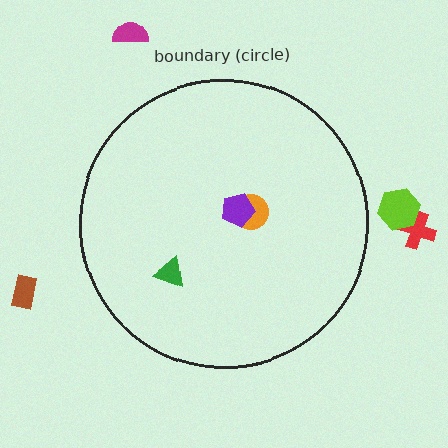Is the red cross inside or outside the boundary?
Outside.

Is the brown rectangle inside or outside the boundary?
Outside.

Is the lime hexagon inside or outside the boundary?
Outside.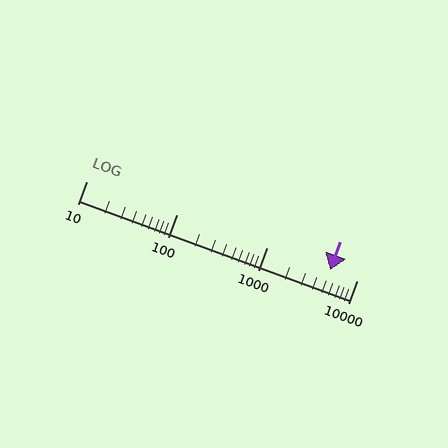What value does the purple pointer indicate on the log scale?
The pointer indicates approximately 5100.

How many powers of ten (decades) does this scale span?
The scale spans 3 decades, from 10 to 10000.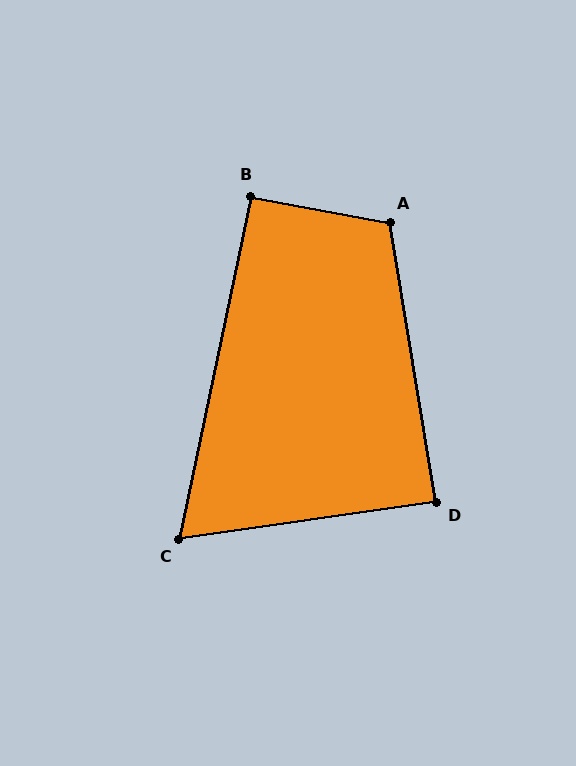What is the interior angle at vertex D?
Approximately 89 degrees (approximately right).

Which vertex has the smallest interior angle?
C, at approximately 70 degrees.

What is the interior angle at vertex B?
Approximately 91 degrees (approximately right).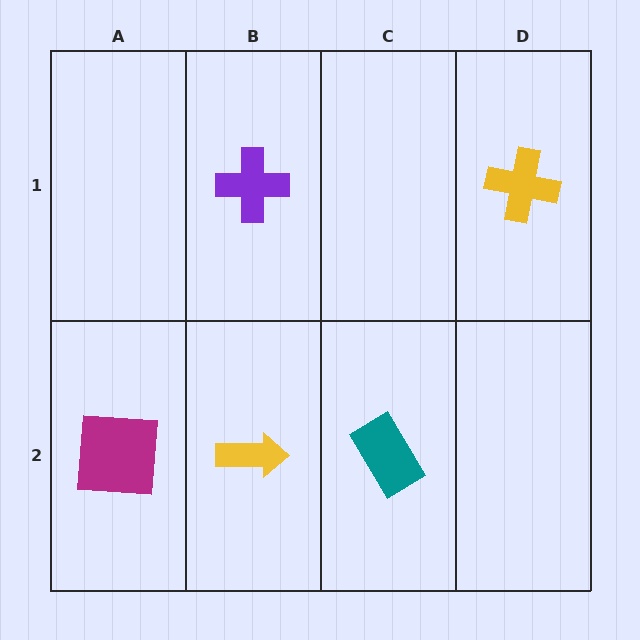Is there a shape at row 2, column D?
No, that cell is empty.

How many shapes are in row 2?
3 shapes.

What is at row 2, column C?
A teal rectangle.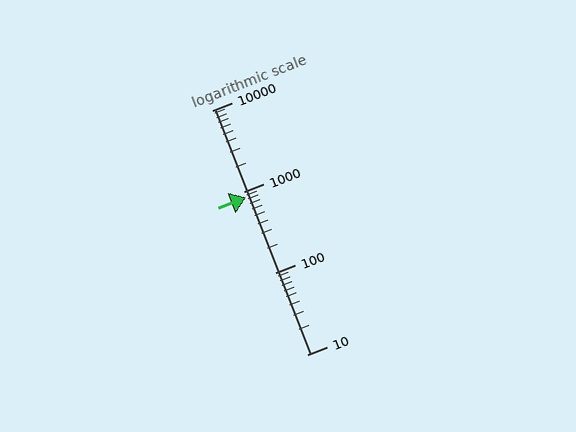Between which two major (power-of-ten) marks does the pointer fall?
The pointer is between 100 and 1000.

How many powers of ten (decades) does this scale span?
The scale spans 3 decades, from 10 to 10000.